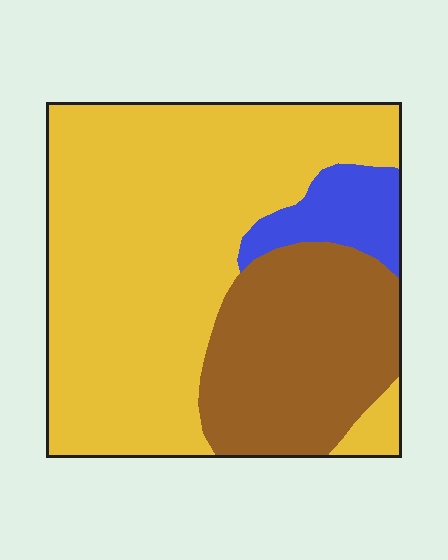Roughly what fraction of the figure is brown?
Brown covers about 30% of the figure.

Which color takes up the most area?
Yellow, at roughly 65%.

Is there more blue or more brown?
Brown.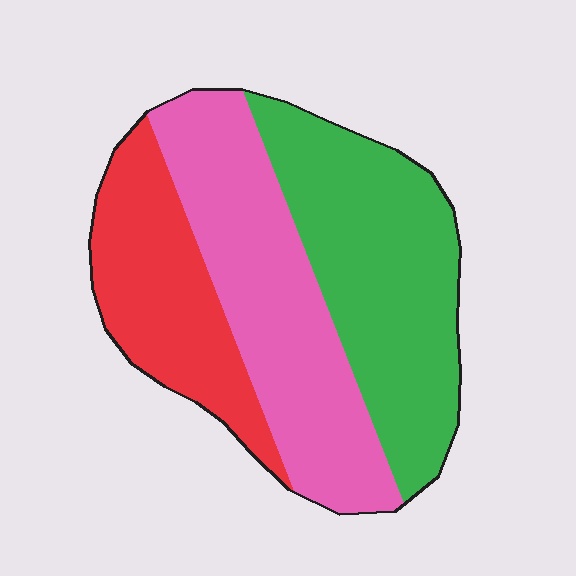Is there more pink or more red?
Pink.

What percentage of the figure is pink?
Pink covers 37% of the figure.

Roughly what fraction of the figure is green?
Green covers 38% of the figure.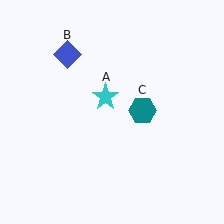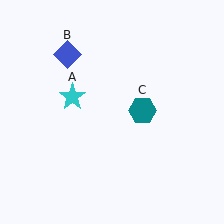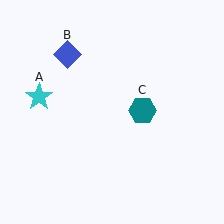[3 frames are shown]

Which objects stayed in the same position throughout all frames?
Blue diamond (object B) and teal hexagon (object C) remained stationary.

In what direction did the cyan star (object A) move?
The cyan star (object A) moved left.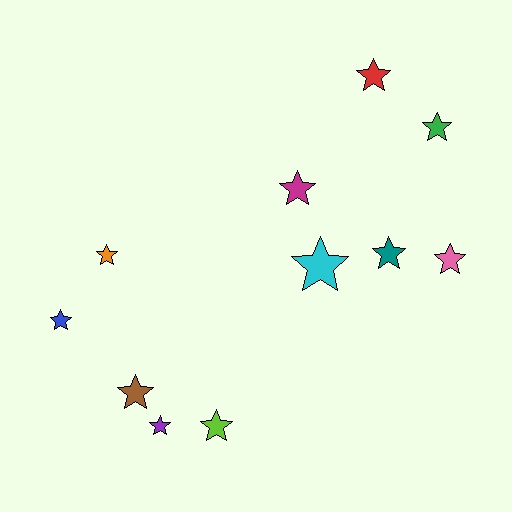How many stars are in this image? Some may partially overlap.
There are 11 stars.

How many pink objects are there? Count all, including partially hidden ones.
There is 1 pink object.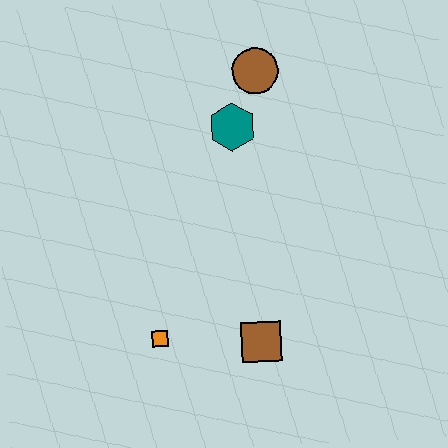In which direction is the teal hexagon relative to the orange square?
The teal hexagon is above the orange square.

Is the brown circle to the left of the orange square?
No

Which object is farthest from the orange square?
The brown circle is farthest from the orange square.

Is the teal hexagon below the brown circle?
Yes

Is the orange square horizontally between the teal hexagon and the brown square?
No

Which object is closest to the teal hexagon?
The brown circle is closest to the teal hexagon.